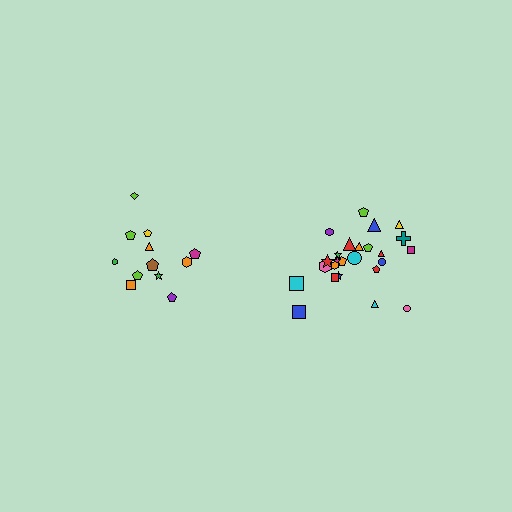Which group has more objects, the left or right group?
The right group.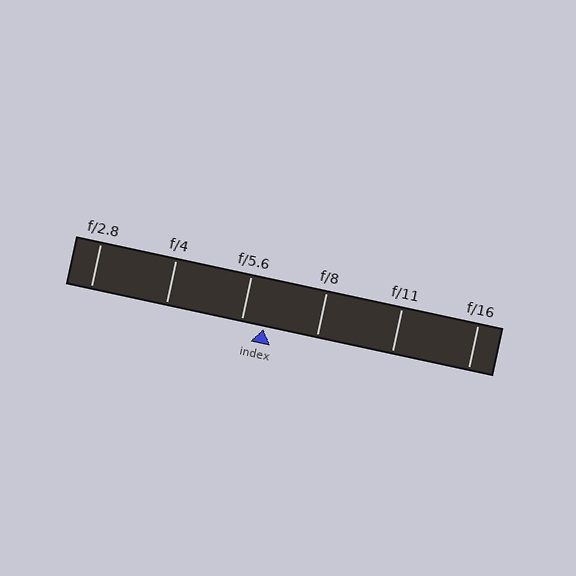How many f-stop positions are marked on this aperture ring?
There are 6 f-stop positions marked.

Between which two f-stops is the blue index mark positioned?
The index mark is between f/5.6 and f/8.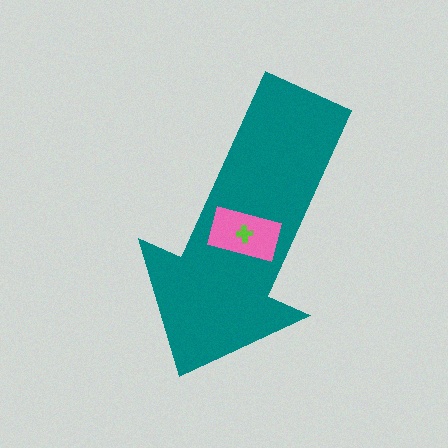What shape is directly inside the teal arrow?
The pink rectangle.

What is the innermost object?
The lime cross.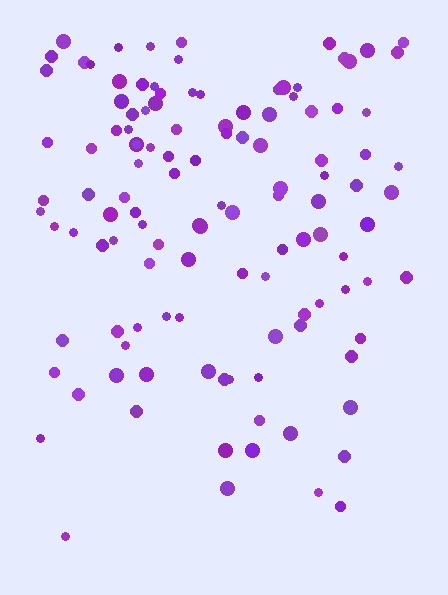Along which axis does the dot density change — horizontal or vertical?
Vertical.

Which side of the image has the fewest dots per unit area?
The bottom.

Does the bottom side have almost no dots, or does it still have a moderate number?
Still a moderate number, just noticeably fewer than the top.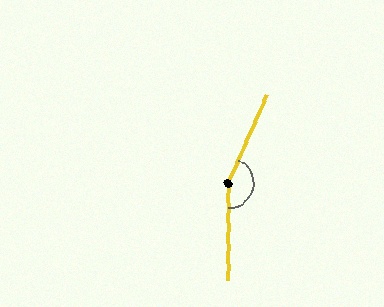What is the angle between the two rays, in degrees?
Approximately 156 degrees.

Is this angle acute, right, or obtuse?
It is obtuse.